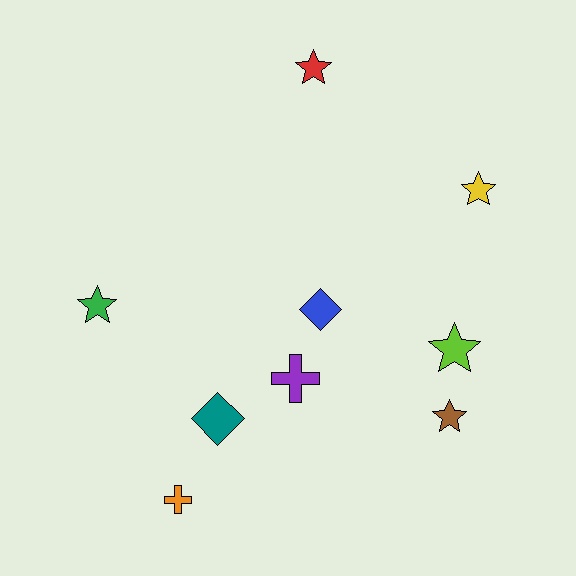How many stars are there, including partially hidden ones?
There are 5 stars.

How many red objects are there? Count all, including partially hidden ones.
There is 1 red object.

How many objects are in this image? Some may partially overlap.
There are 9 objects.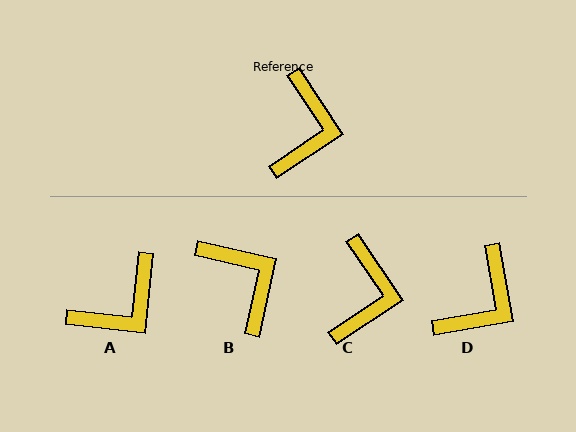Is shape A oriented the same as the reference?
No, it is off by about 40 degrees.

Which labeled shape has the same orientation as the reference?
C.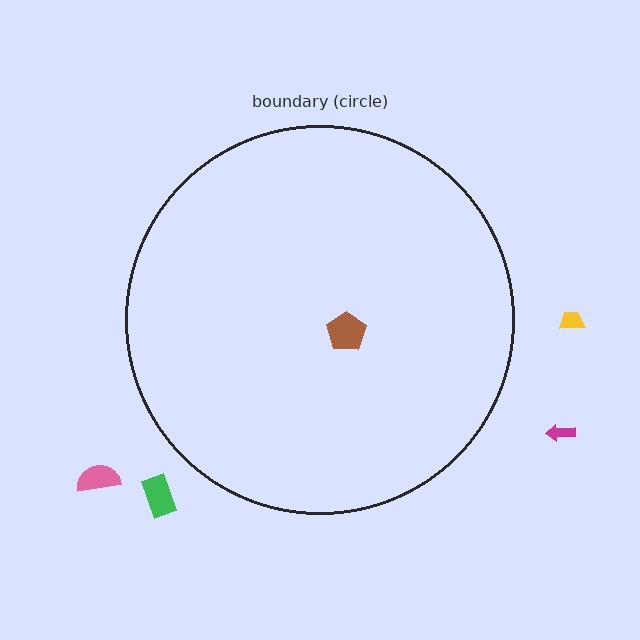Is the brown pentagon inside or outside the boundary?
Inside.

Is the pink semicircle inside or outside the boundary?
Outside.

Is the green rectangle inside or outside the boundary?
Outside.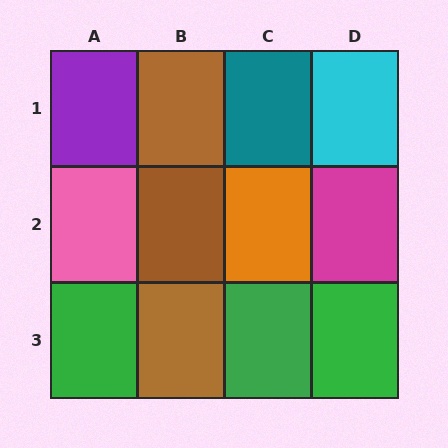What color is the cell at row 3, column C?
Green.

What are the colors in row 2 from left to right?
Pink, brown, orange, magenta.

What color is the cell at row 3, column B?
Brown.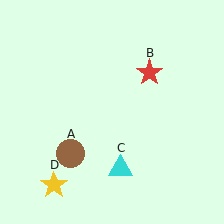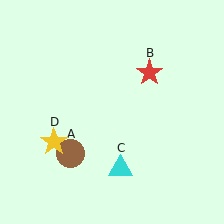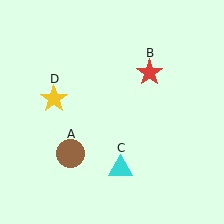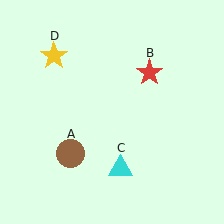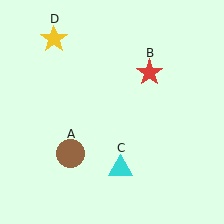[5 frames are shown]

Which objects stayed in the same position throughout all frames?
Brown circle (object A) and red star (object B) and cyan triangle (object C) remained stationary.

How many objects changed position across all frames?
1 object changed position: yellow star (object D).